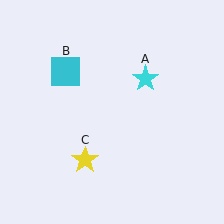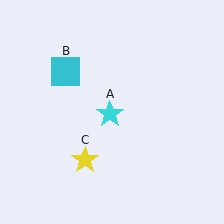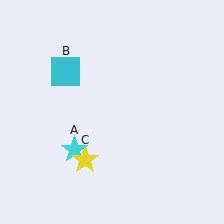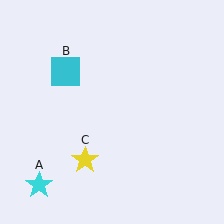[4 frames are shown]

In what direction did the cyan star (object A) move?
The cyan star (object A) moved down and to the left.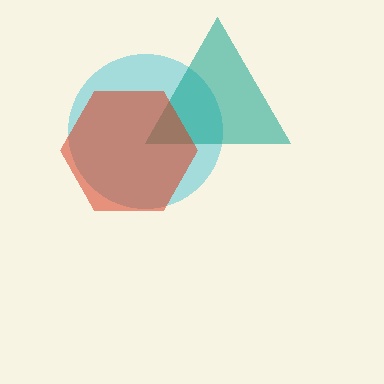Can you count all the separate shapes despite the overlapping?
Yes, there are 3 separate shapes.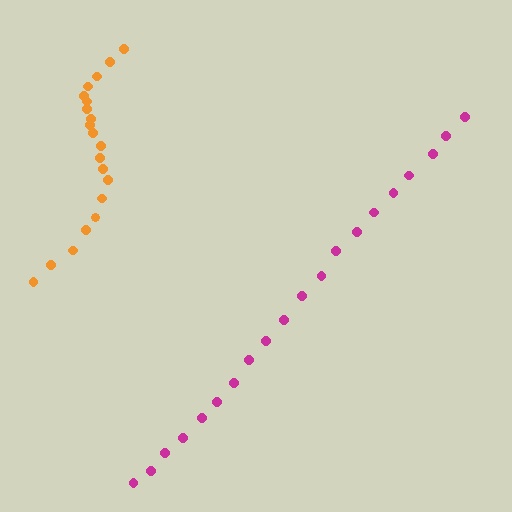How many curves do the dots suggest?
There are 2 distinct paths.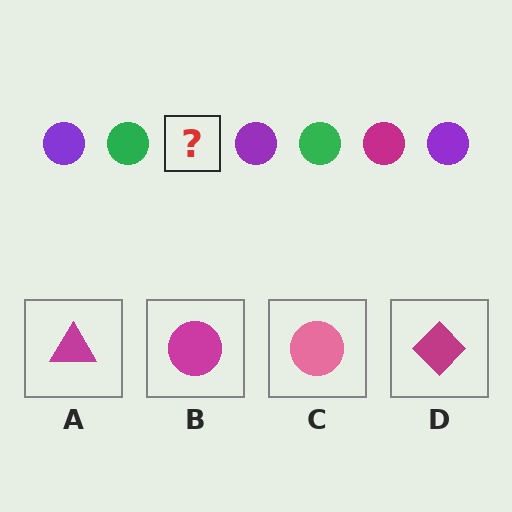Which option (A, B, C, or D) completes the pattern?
B.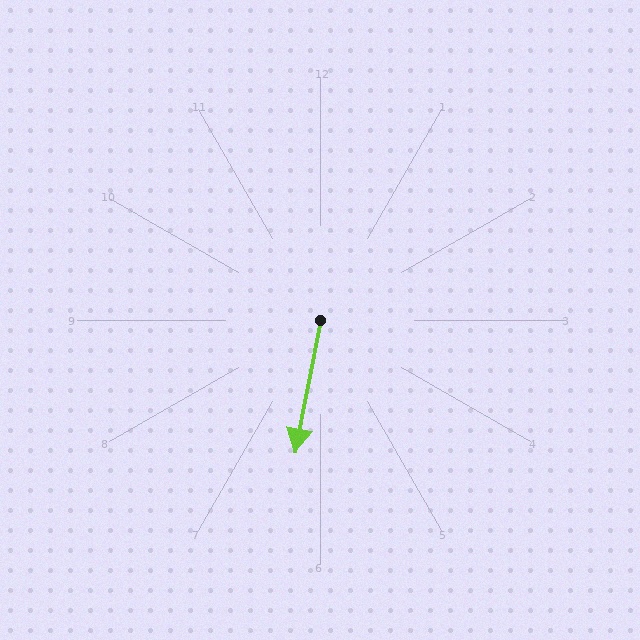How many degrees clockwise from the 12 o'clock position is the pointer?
Approximately 191 degrees.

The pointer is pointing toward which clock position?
Roughly 6 o'clock.